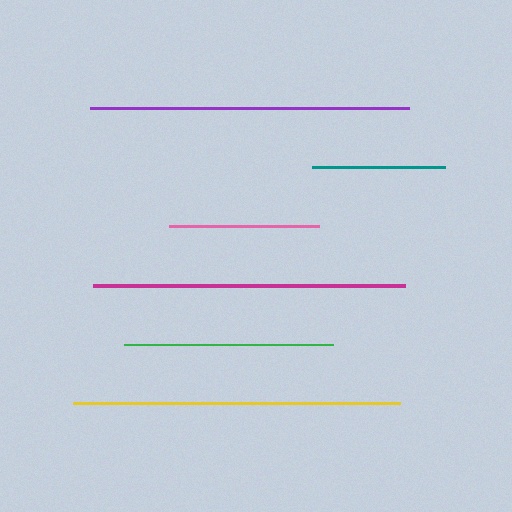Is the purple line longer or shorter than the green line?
The purple line is longer than the green line.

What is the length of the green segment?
The green segment is approximately 209 pixels long.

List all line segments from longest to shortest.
From longest to shortest: yellow, purple, magenta, green, pink, teal.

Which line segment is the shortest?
The teal line is the shortest at approximately 133 pixels.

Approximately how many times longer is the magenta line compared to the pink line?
The magenta line is approximately 2.1 times the length of the pink line.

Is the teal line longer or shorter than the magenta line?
The magenta line is longer than the teal line.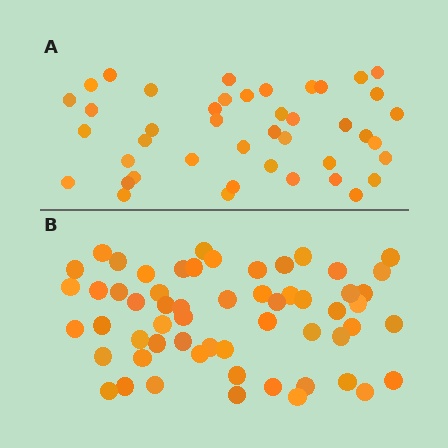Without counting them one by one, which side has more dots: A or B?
Region B (the bottom region) has more dots.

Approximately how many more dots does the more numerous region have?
Region B has approximately 15 more dots than region A.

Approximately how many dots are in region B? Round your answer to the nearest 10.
About 60 dots. (The exact count is 58, which rounds to 60.)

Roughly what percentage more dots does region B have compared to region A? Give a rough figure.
About 35% more.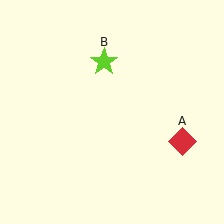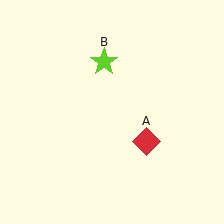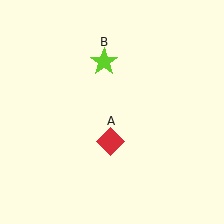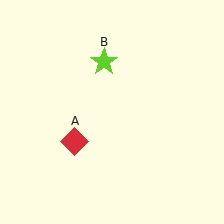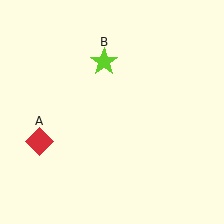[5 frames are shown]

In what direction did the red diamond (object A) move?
The red diamond (object A) moved left.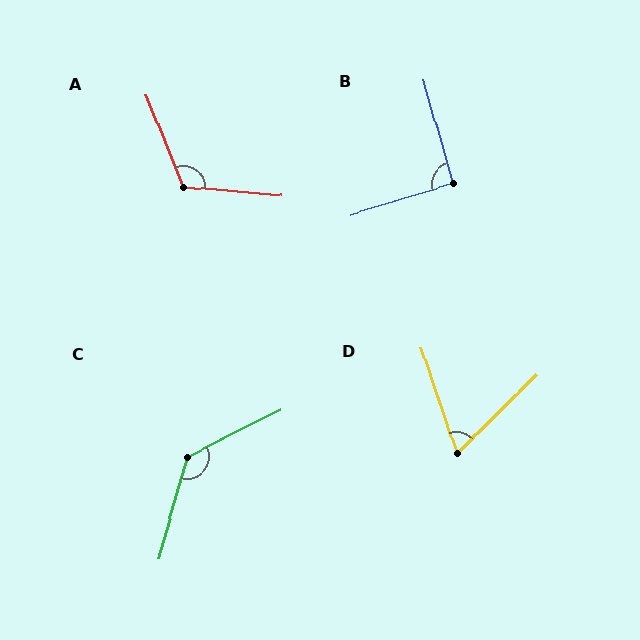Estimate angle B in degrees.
Approximately 91 degrees.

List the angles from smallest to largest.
D (64°), B (91°), A (117°), C (132°).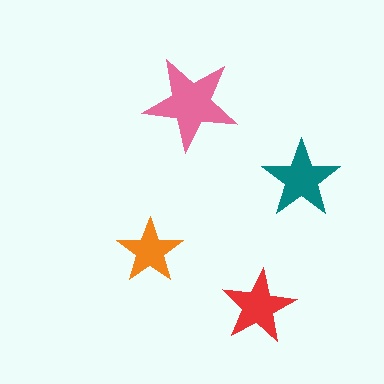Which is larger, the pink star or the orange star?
The pink one.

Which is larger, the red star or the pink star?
The pink one.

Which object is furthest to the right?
The teal star is rightmost.